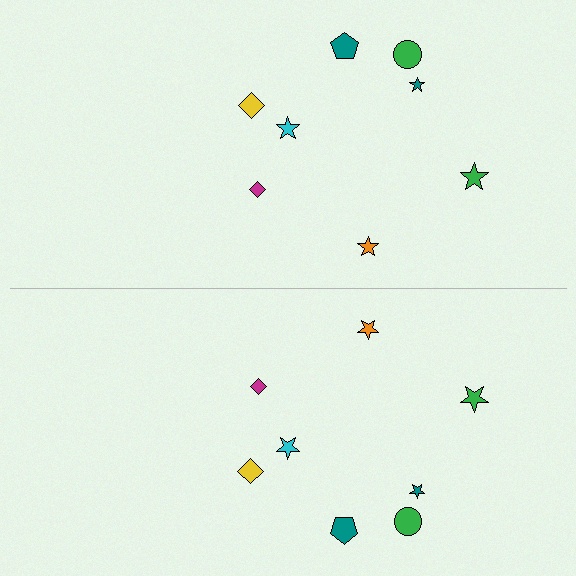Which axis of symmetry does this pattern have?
The pattern has a horizontal axis of symmetry running through the center of the image.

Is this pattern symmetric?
Yes, this pattern has bilateral (reflection) symmetry.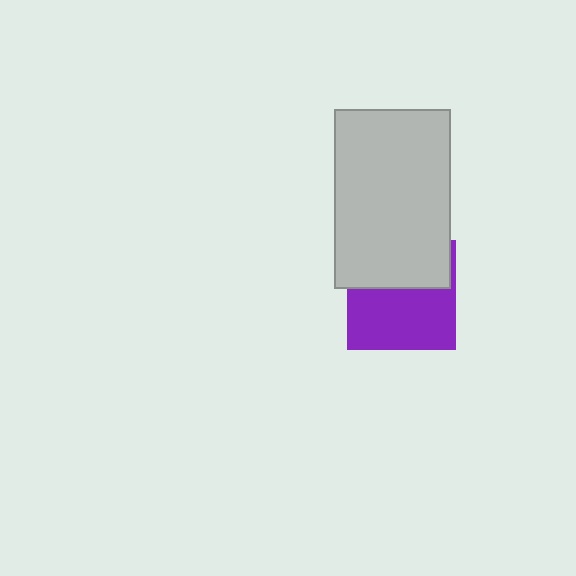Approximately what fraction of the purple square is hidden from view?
Roughly 44% of the purple square is hidden behind the light gray rectangle.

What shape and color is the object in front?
The object in front is a light gray rectangle.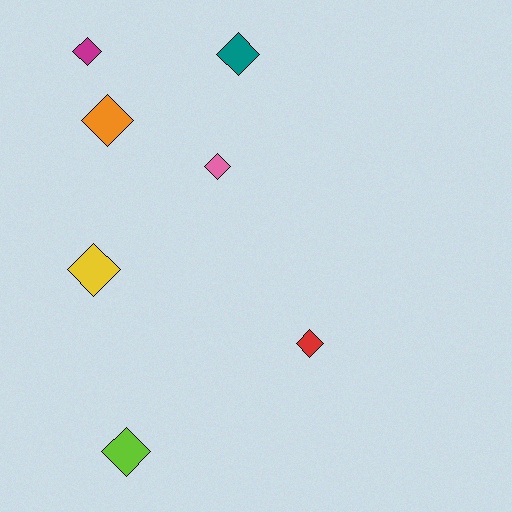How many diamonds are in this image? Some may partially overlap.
There are 7 diamonds.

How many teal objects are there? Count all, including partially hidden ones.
There is 1 teal object.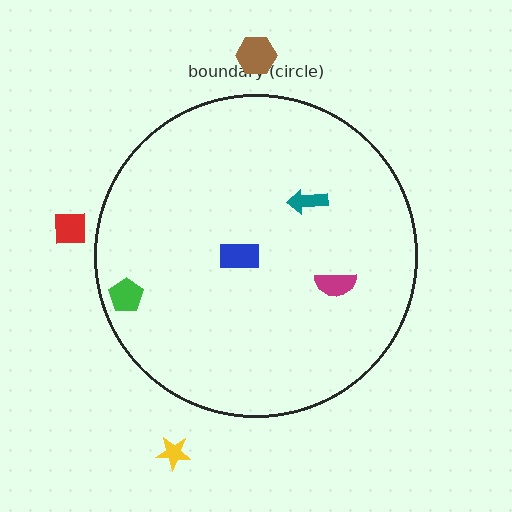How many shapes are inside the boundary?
4 inside, 3 outside.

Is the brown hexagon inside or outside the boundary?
Outside.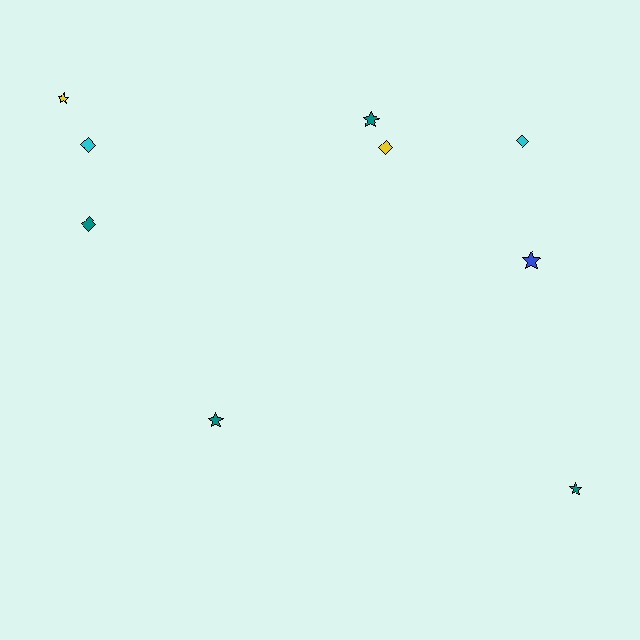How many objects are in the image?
There are 9 objects.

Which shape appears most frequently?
Star, with 5 objects.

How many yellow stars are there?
There is 1 yellow star.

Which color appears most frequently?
Teal, with 4 objects.